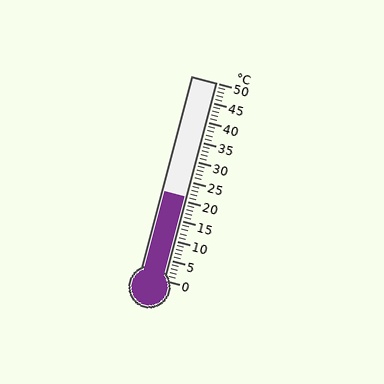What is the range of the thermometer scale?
The thermometer scale ranges from 0°C to 50°C.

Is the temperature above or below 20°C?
The temperature is above 20°C.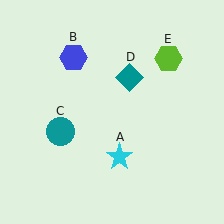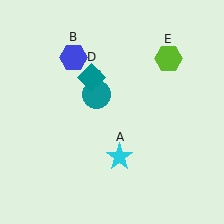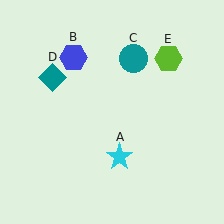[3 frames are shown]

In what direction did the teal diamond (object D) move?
The teal diamond (object D) moved left.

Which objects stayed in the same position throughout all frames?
Cyan star (object A) and blue hexagon (object B) and lime hexagon (object E) remained stationary.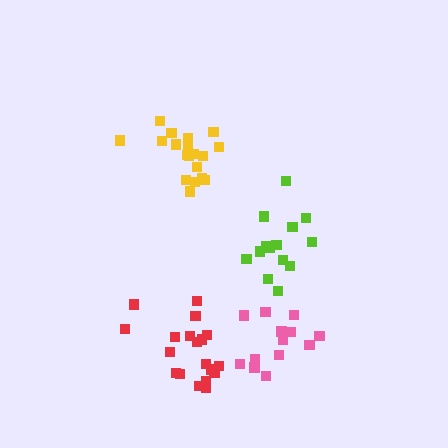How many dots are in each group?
Group 1: 19 dots, Group 2: 13 dots, Group 3: 19 dots, Group 4: 14 dots (65 total).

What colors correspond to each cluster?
The clusters are colored: red, pink, yellow, lime.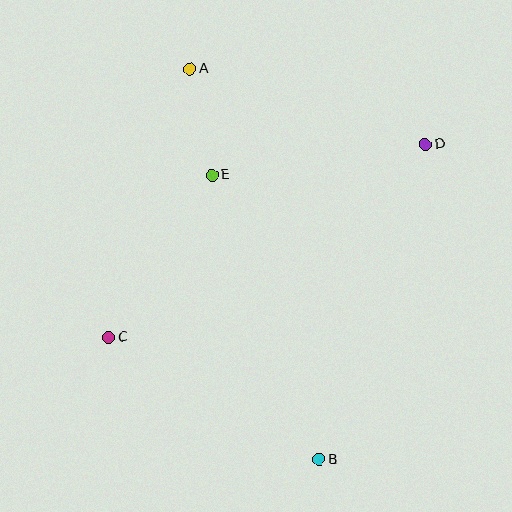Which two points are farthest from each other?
Points A and B are farthest from each other.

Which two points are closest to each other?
Points A and E are closest to each other.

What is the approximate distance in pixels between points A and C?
The distance between A and C is approximately 280 pixels.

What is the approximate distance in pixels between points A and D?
The distance between A and D is approximately 247 pixels.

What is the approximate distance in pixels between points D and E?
The distance between D and E is approximately 216 pixels.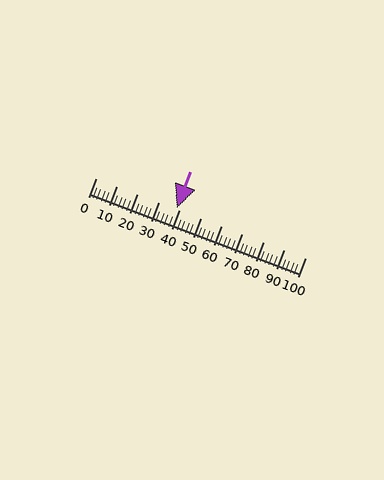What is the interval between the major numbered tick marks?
The major tick marks are spaced 10 units apart.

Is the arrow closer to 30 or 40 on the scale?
The arrow is closer to 40.